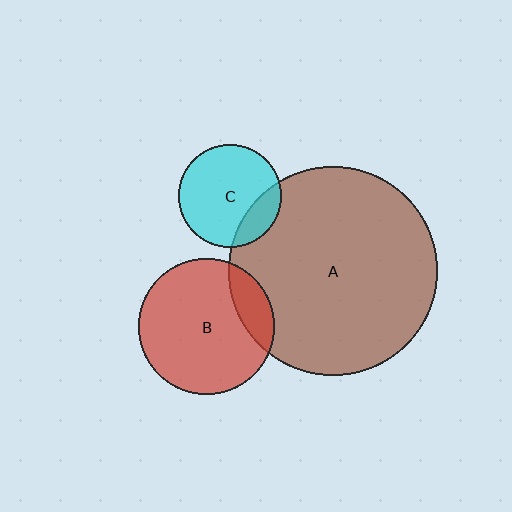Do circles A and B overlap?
Yes.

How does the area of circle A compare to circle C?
Approximately 4.1 times.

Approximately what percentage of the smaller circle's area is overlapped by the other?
Approximately 15%.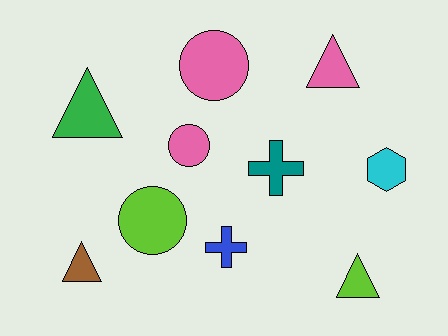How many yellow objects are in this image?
There are no yellow objects.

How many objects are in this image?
There are 10 objects.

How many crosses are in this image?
There are 2 crosses.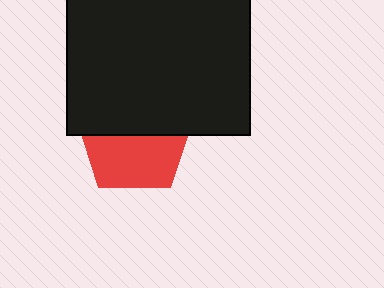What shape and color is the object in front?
The object in front is a black square.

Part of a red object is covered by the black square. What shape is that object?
It is a pentagon.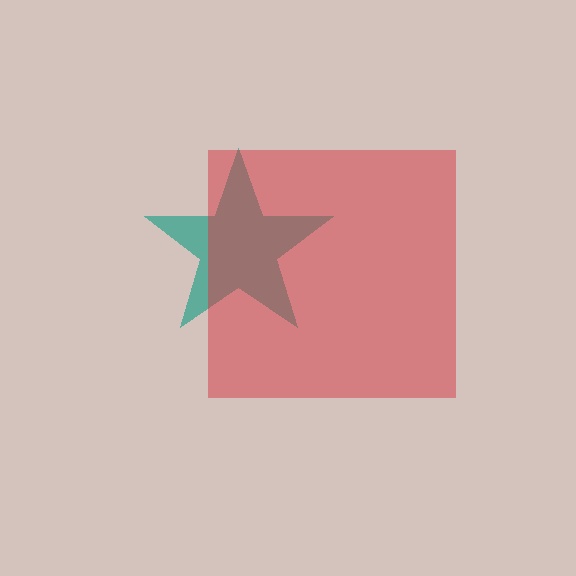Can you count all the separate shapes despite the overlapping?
Yes, there are 2 separate shapes.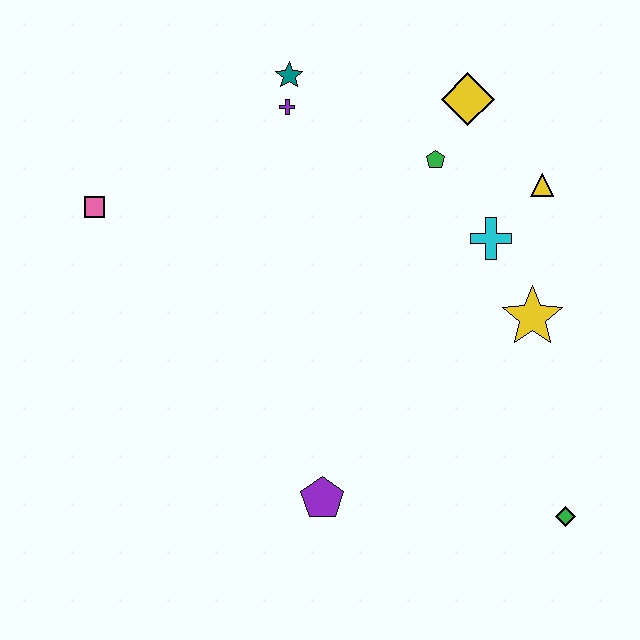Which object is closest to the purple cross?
The teal star is closest to the purple cross.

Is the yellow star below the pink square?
Yes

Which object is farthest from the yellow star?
The pink square is farthest from the yellow star.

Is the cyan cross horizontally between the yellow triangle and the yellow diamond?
Yes